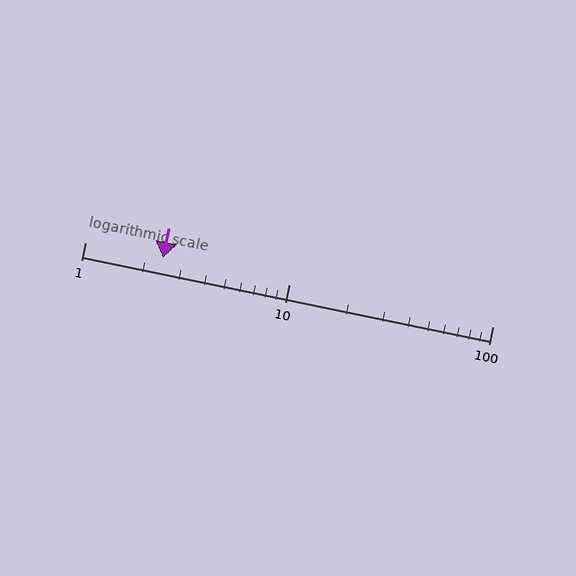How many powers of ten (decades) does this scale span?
The scale spans 2 decades, from 1 to 100.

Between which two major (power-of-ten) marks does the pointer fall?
The pointer is between 1 and 10.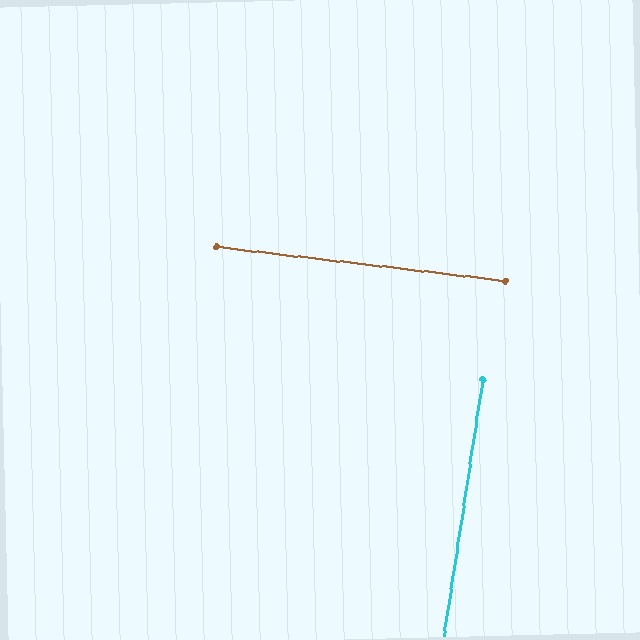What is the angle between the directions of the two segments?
Approximately 88 degrees.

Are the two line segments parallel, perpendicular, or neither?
Perpendicular — they meet at approximately 88°.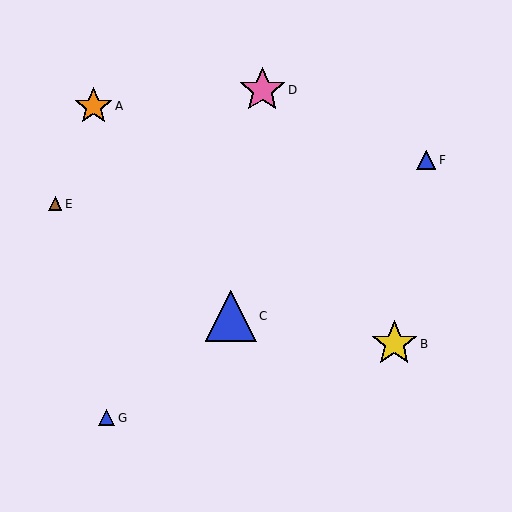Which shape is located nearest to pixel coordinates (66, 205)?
The brown triangle (labeled E) at (55, 204) is nearest to that location.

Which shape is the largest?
The blue triangle (labeled C) is the largest.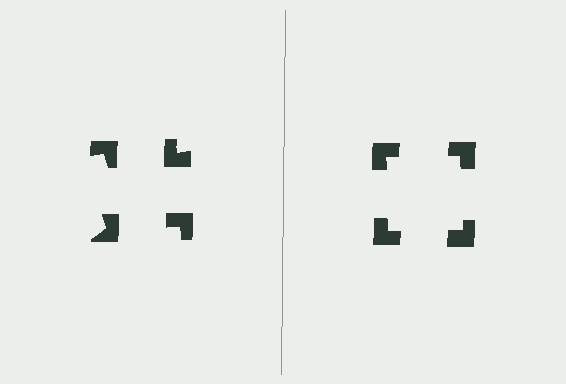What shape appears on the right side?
An illusory square.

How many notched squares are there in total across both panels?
8 — 4 on each side.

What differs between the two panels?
The notched squares are positioned identically on both sides; only the wedge orientations differ. On the right they align to a square; on the left they are misaligned.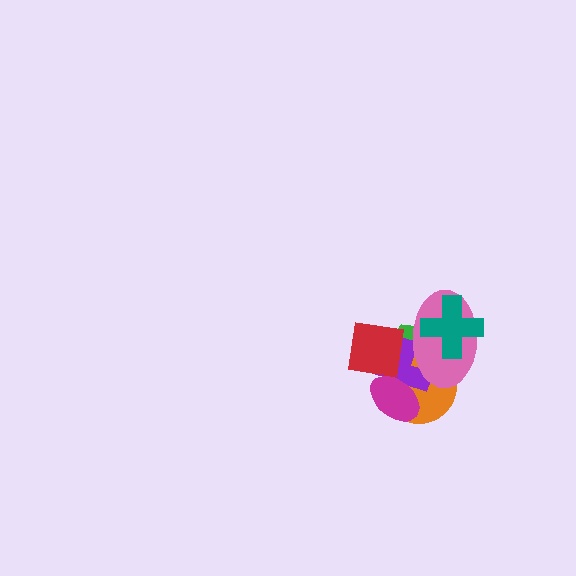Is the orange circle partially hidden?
Yes, it is partially covered by another shape.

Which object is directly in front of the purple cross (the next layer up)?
The magenta ellipse is directly in front of the purple cross.